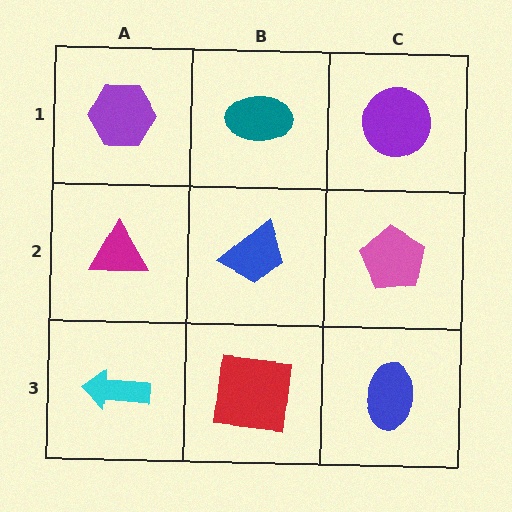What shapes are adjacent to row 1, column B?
A blue trapezoid (row 2, column B), a purple hexagon (row 1, column A), a purple circle (row 1, column C).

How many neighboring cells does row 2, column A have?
3.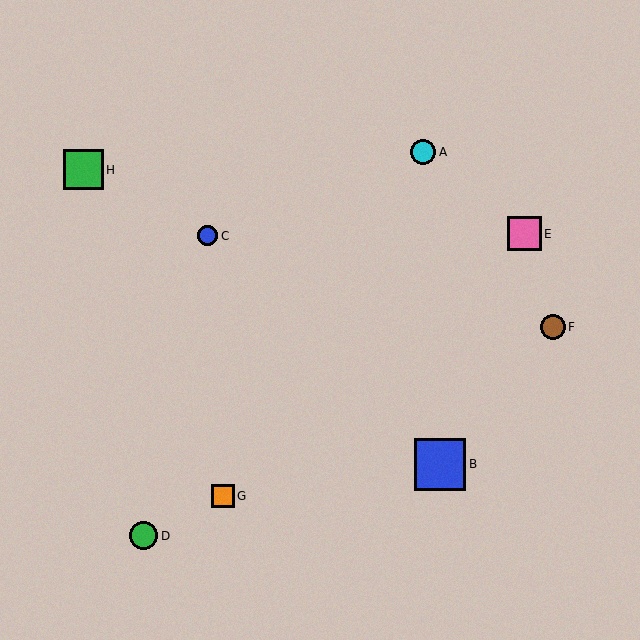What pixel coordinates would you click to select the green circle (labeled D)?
Click at (143, 536) to select the green circle D.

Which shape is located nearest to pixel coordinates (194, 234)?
The blue circle (labeled C) at (208, 236) is nearest to that location.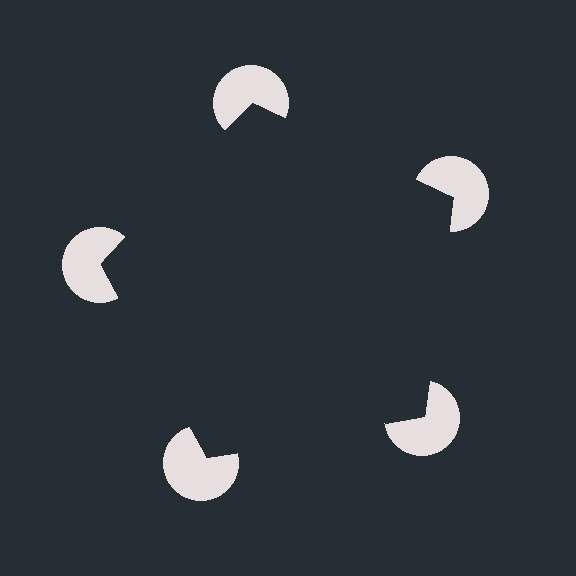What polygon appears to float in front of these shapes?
An illusory pentagon — its edges are inferred from the aligned wedge cuts in the pac-man discs, not physically drawn.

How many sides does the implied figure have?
5 sides.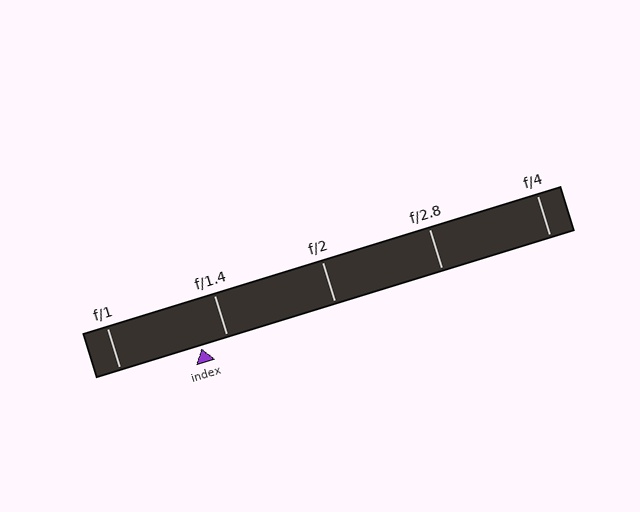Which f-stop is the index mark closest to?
The index mark is closest to f/1.4.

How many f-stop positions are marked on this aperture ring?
There are 5 f-stop positions marked.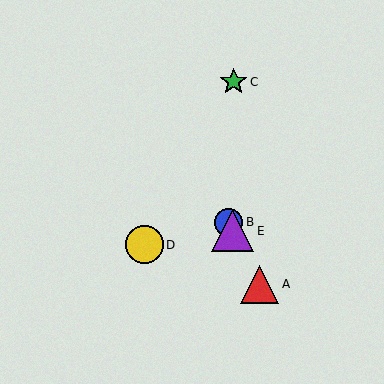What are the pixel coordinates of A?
Object A is at (260, 284).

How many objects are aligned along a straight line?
3 objects (A, B, E) are aligned along a straight line.